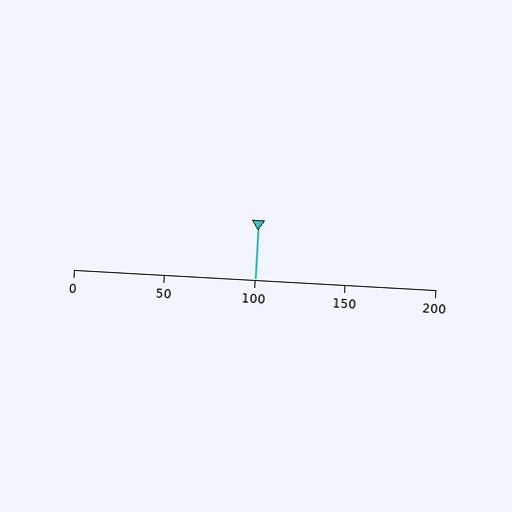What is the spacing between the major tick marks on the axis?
The major ticks are spaced 50 apart.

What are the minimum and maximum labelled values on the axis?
The axis runs from 0 to 200.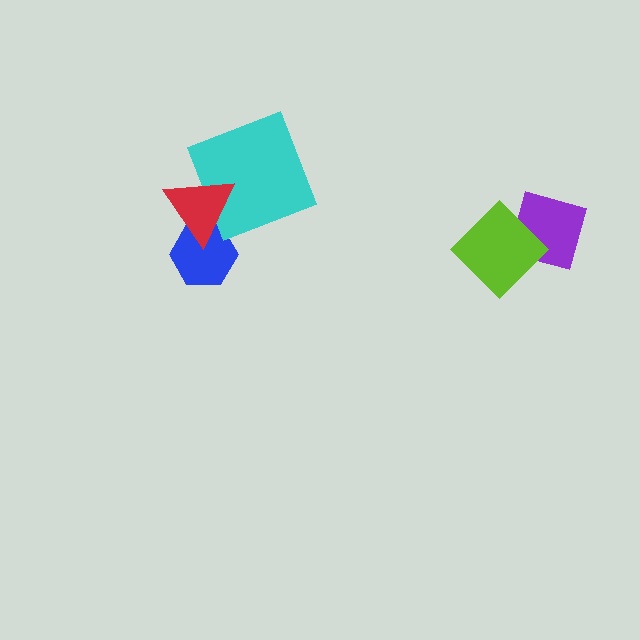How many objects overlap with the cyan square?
1 object overlaps with the cyan square.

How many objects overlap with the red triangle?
2 objects overlap with the red triangle.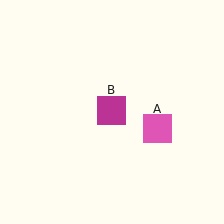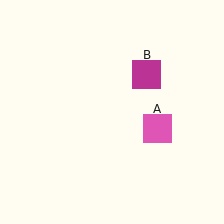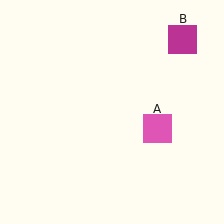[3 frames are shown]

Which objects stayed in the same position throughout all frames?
Pink square (object A) remained stationary.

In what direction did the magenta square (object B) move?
The magenta square (object B) moved up and to the right.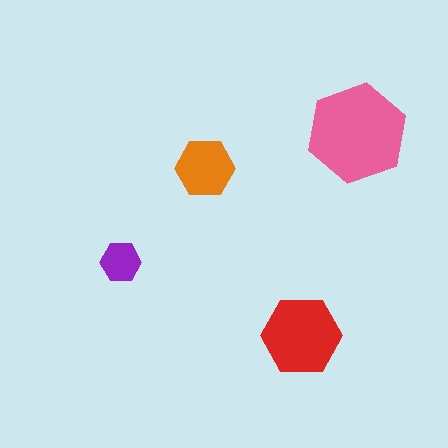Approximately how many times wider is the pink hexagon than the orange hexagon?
About 1.5 times wider.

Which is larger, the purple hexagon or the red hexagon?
The red one.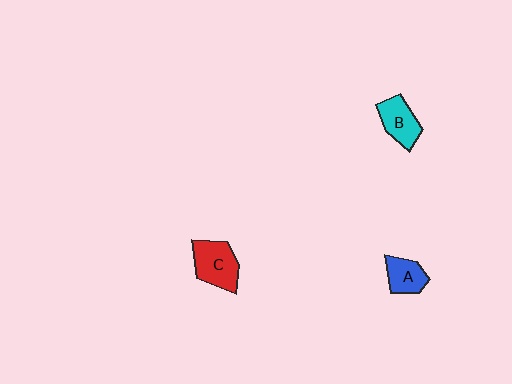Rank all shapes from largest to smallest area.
From largest to smallest: C (red), B (cyan), A (blue).